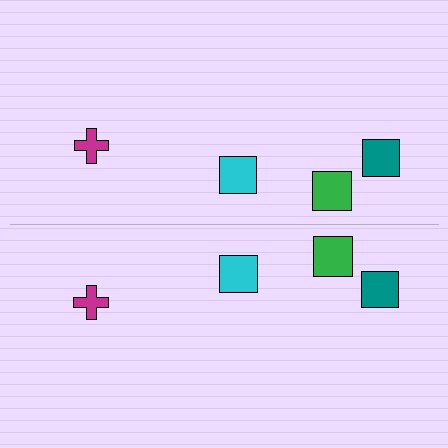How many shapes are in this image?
There are 8 shapes in this image.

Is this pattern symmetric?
Yes, this pattern has bilateral (reflection) symmetry.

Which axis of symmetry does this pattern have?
The pattern has a horizontal axis of symmetry running through the center of the image.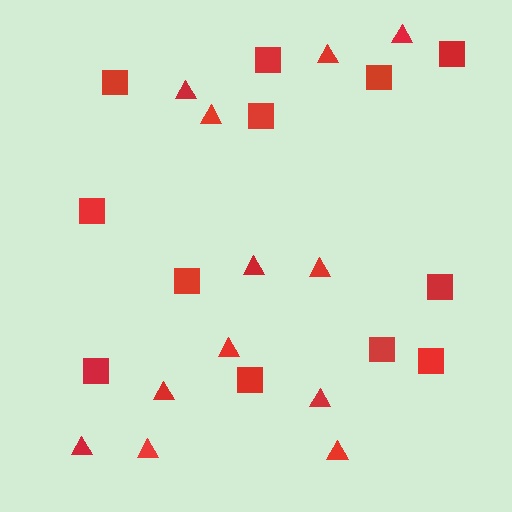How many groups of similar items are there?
There are 2 groups: one group of squares (12) and one group of triangles (12).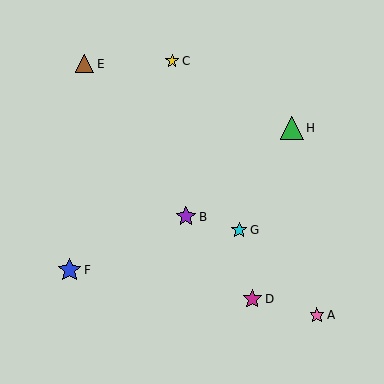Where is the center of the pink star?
The center of the pink star is at (317, 315).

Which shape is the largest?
The blue star (labeled F) is the largest.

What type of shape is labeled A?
Shape A is a pink star.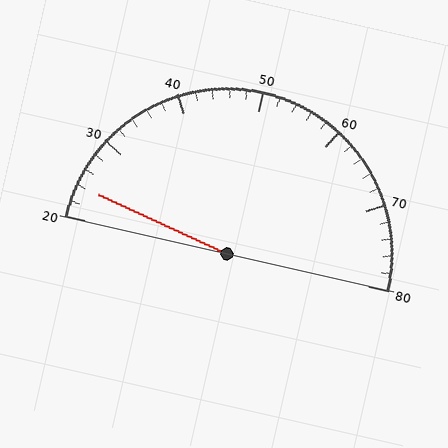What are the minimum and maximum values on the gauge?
The gauge ranges from 20 to 80.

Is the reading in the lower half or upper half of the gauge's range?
The reading is in the lower half of the range (20 to 80).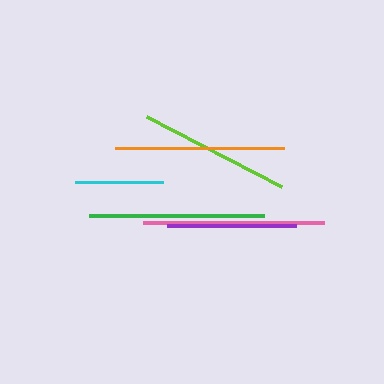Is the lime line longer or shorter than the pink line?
The pink line is longer than the lime line.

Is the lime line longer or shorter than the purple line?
The lime line is longer than the purple line.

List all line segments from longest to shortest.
From longest to shortest: pink, green, orange, lime, purple, cyan.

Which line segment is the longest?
The pink line is the longest at approximately 181 pixels.